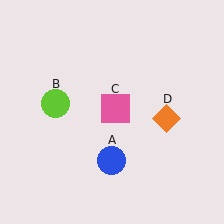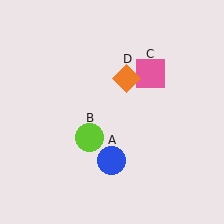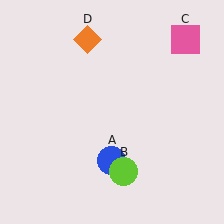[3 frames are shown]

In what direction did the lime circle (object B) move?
The lime circle (object B) moved down and to the right.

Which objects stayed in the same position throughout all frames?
Blue circle (object A) remained stationary.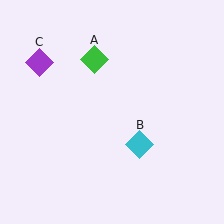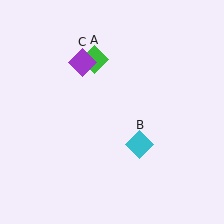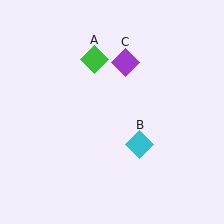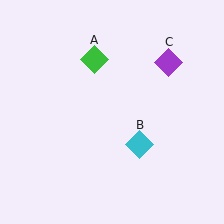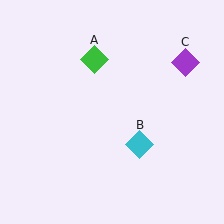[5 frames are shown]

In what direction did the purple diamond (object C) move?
The purple diamond (object C) moved right.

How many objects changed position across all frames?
1 object changed position: purple diamond (object C).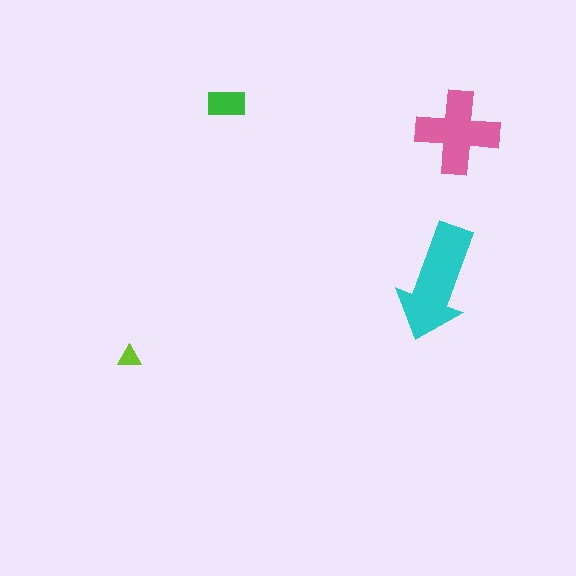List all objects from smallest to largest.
The lime triangle, the green rectangle, the pink cross, the cyan arrow.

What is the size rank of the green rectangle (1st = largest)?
3rd.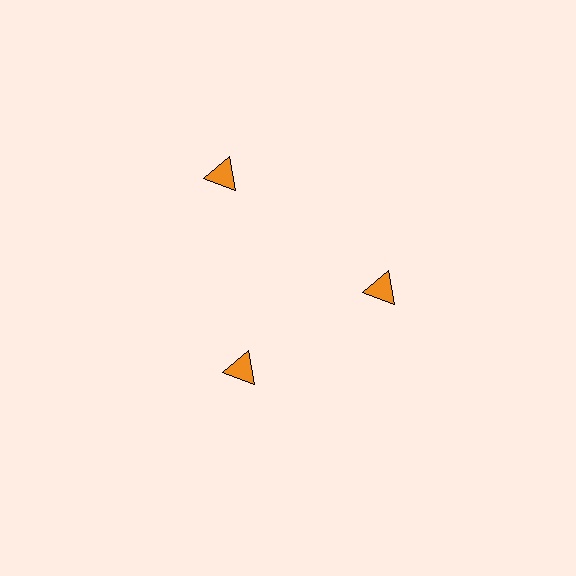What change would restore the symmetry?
The symmetry would be restored by moving it inward, back onto the ring so that all 3 triangles sit at equal angles and equal distance from the center.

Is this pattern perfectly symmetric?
No. The 3 orange triangles are arranged in a ring, but one element near the 11 o'clock position is pushed outward from the center, breaking the 3-fold rotational symmetry.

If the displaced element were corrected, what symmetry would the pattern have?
It would have 3-fold rotational symmetry — the pattern would map onto itself every 120 degrees.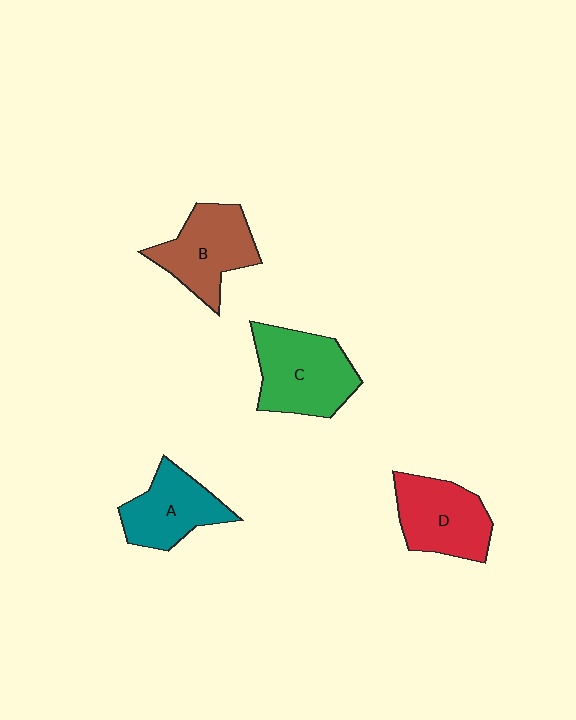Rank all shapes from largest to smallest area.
From largest to smallest: C (green), B (brown), D (red), A (teal).